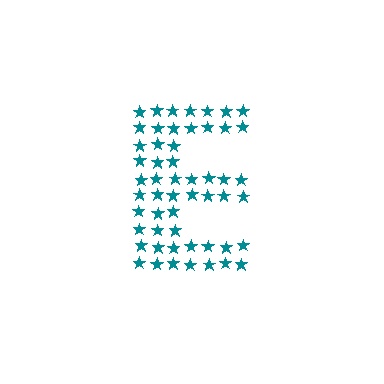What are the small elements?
The small elements are stars.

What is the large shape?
The large shape is the letter E.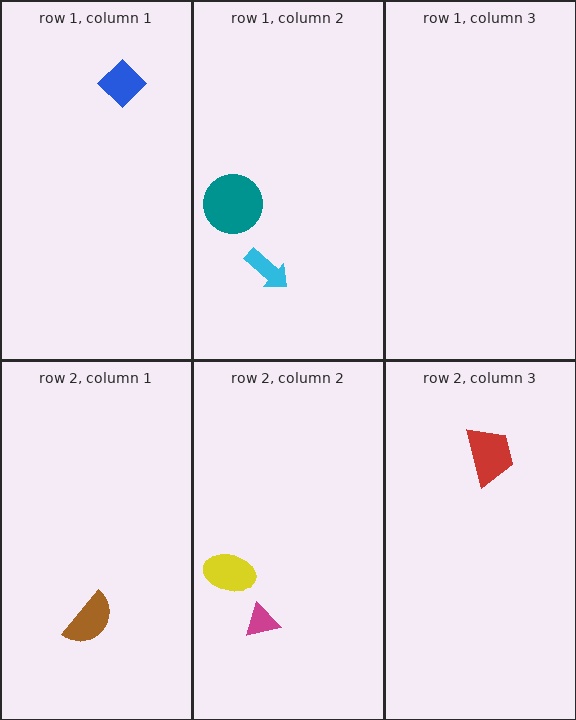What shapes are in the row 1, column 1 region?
The blue diamond.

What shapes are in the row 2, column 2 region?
The magenta triangle, the yellow ellipse.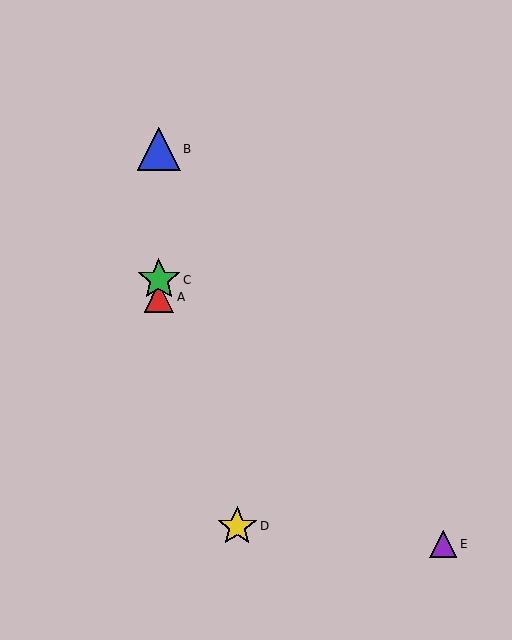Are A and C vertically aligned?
Yes, both are at x≈159.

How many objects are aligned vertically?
3 objects (A, B, C) are aligned vertically.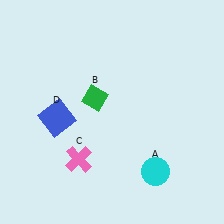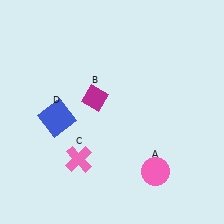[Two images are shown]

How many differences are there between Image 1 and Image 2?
There are 2 differences between the two images.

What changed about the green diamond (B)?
In Image 1, B is green. In Image 2, it changed to magenta.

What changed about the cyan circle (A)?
In Image 1, A is cyan. In Image 2, it changed to pink.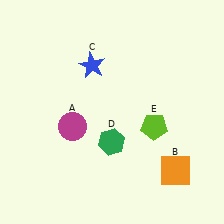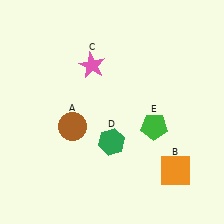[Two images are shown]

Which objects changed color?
A changed from magenta to brown. C changed from blue to pink. E changed from lime to green.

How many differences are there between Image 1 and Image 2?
There are 3 differences between the two images.